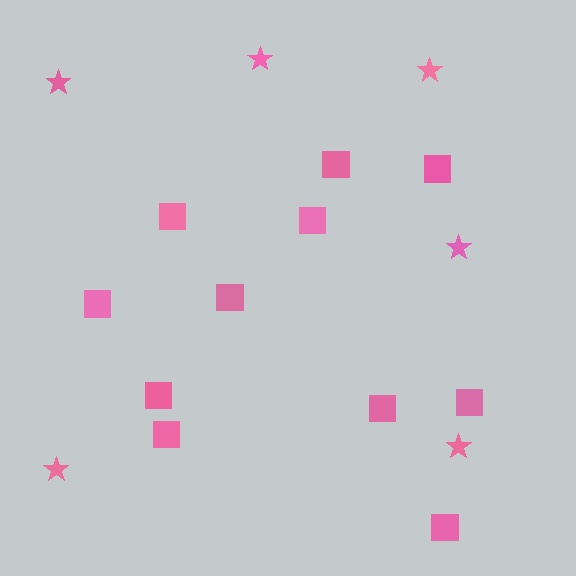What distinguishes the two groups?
There are 2 groups: one group of squares (11) and one group of stars (6).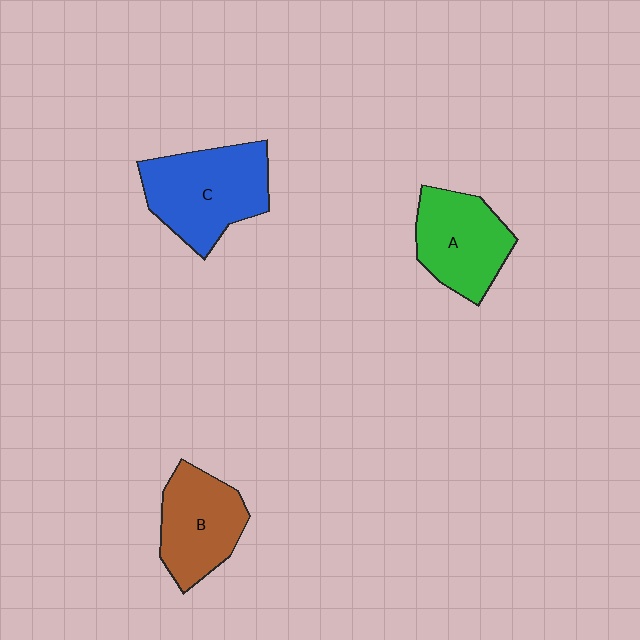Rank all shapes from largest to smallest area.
From largest to smallest: C (blue), A (green), B (brown).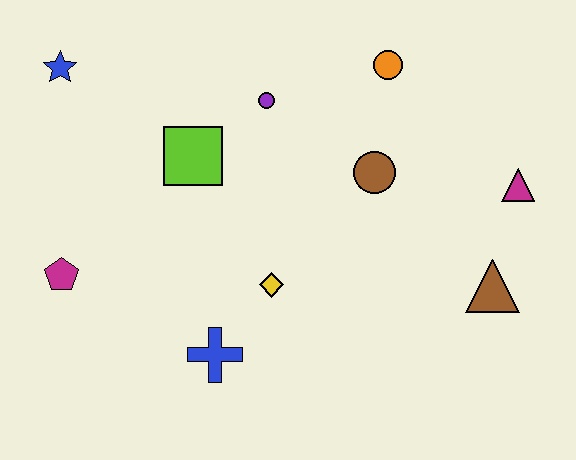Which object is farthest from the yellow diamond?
The blue star is farthest from the yellow diamond.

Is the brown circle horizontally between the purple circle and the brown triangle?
Yes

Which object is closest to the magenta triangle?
The brown triangle is closest to the magenta triangle.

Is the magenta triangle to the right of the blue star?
Yes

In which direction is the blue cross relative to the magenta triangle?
The blue cross is to the left of the magenta triangle.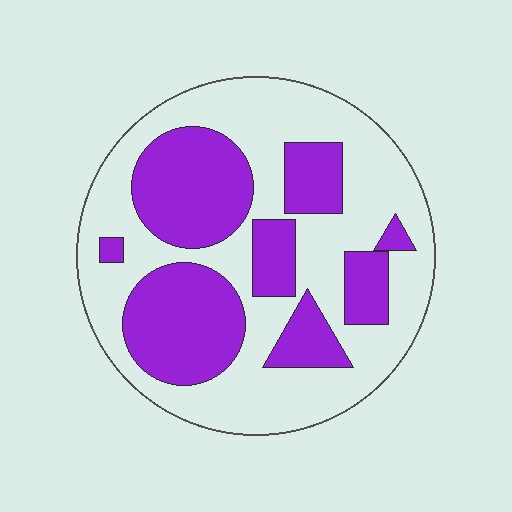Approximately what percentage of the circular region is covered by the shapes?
Approximately 40%.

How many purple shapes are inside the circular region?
8.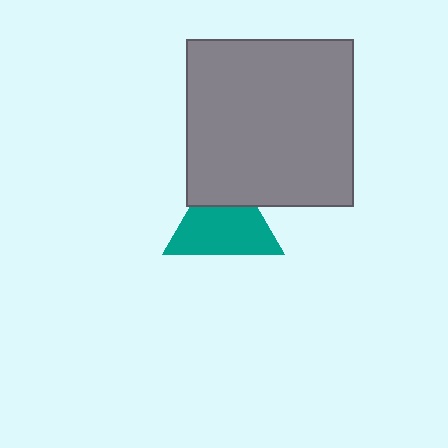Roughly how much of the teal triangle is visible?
Most of it is visible (roughly 70%).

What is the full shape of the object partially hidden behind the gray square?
The partially hidden object is a teal triangle.